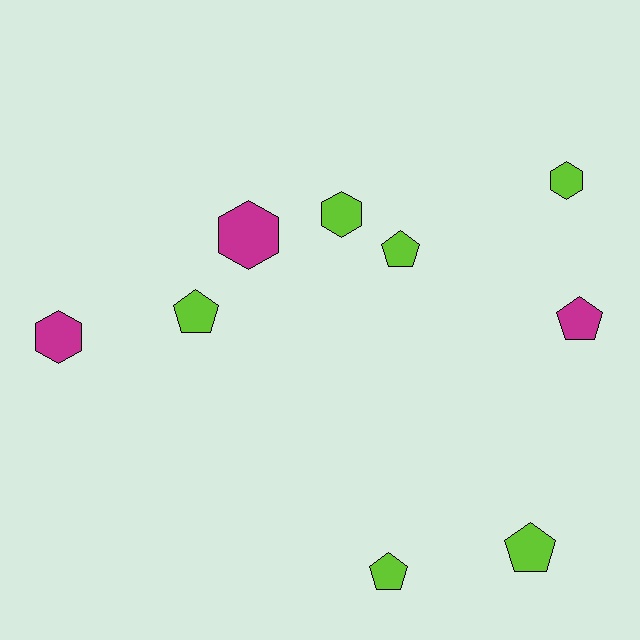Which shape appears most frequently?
Pentagon, with 5 objects.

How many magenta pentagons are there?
There is 1 magenta pentagon.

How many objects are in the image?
There are 9 objects.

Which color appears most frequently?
Lime, with 6 objects.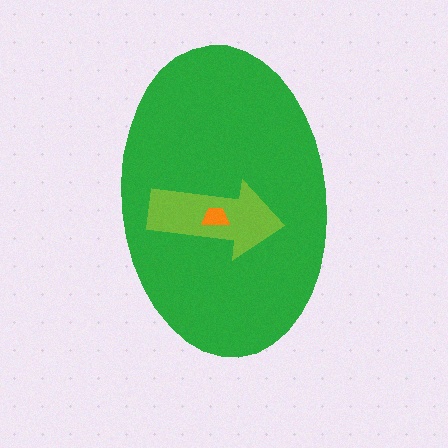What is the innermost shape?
The orange trapezoid.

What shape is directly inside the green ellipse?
The lime arrow.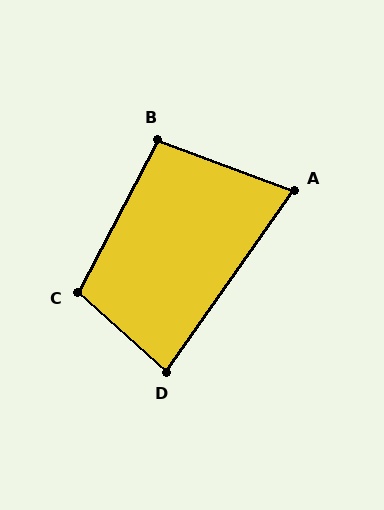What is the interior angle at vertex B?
Approximately 97 degrees (obtuse).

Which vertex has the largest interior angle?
C, at approximately 104 degrees.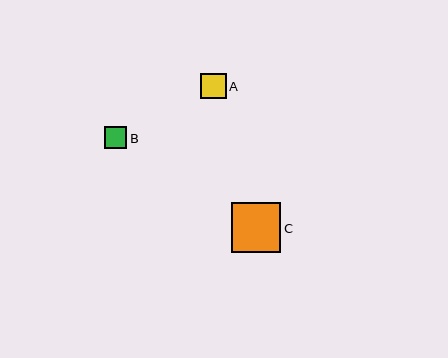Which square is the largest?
Square C is the largest with a size of approximately 50 pixels.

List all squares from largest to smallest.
From largest to smallest: C, A, B.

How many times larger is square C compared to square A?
Square C is approximately 1.9 times the size of square A.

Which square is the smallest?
Square B is the smallest with a size of approximately 23 pixels.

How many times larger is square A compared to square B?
Square A is approximately 1.1 times the size of square B.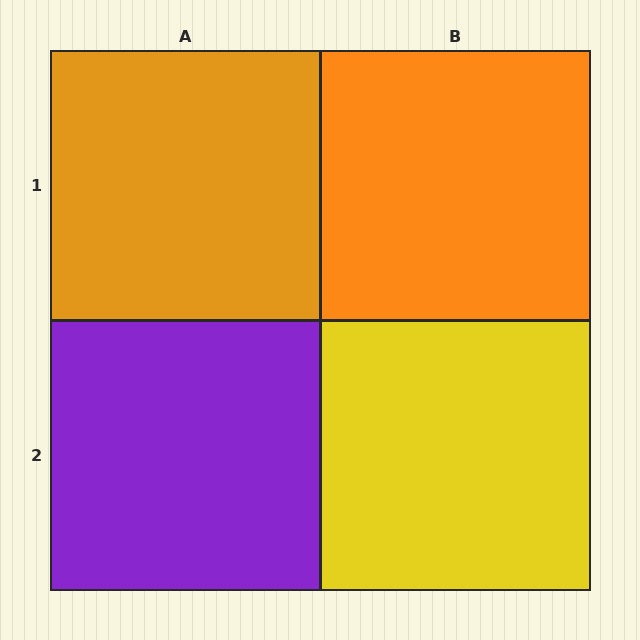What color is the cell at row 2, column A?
Purple.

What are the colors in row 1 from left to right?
Orange, orange.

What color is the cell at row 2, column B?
Yellow.